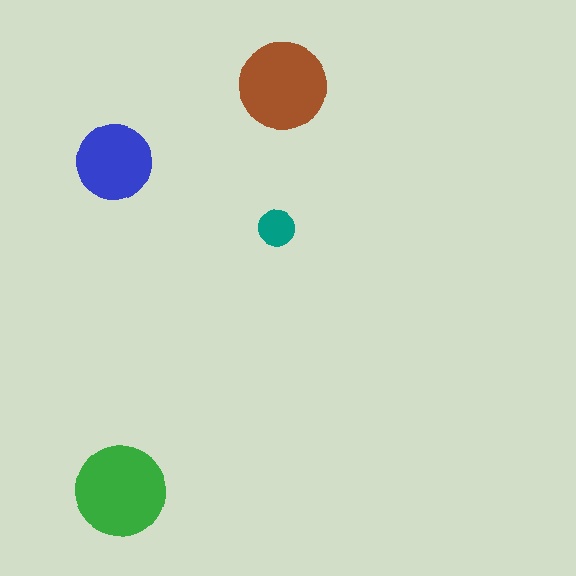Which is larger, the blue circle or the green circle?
The green one.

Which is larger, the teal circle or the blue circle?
The blue one.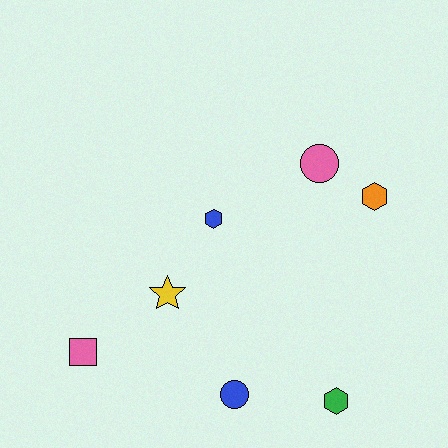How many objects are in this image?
There are 7 objects.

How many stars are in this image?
There is 1 star.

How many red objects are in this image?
There are no red objects.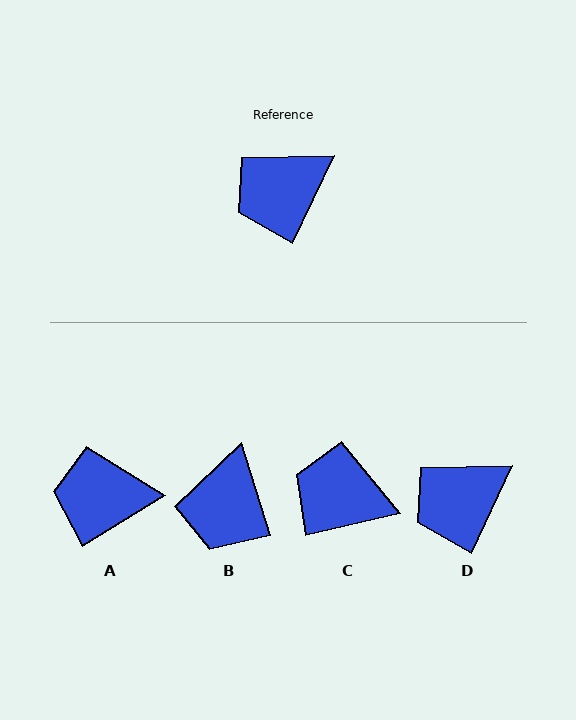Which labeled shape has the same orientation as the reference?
D.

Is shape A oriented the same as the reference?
No, it is off by about 33 degrees.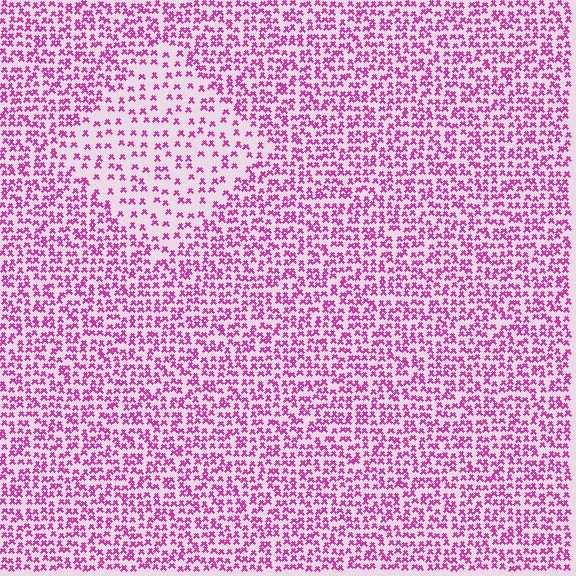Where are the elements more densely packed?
The elements are more densely packed outside the diamond boundary.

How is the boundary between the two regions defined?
The boundary is defined by a change in element density (approximately 2.1x ratio). All elements are the same color, size, and shape.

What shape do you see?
I see a diamond.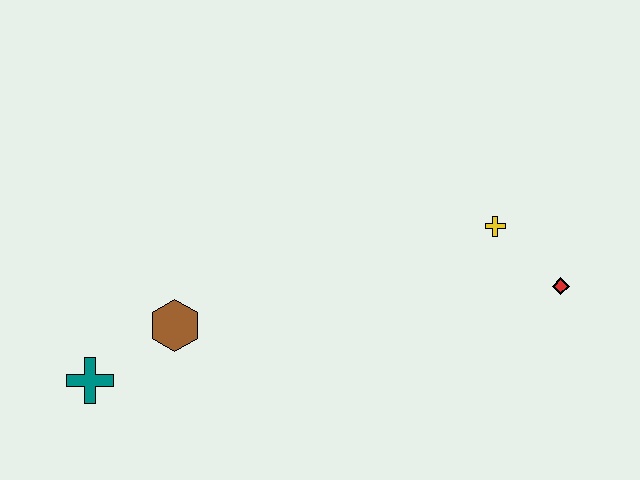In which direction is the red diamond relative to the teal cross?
The red diamond is to the right of the teal cross.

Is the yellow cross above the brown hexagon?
Yes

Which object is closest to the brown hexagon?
The teal cross is closest to the brown hexagon.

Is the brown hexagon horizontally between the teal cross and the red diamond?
Yes